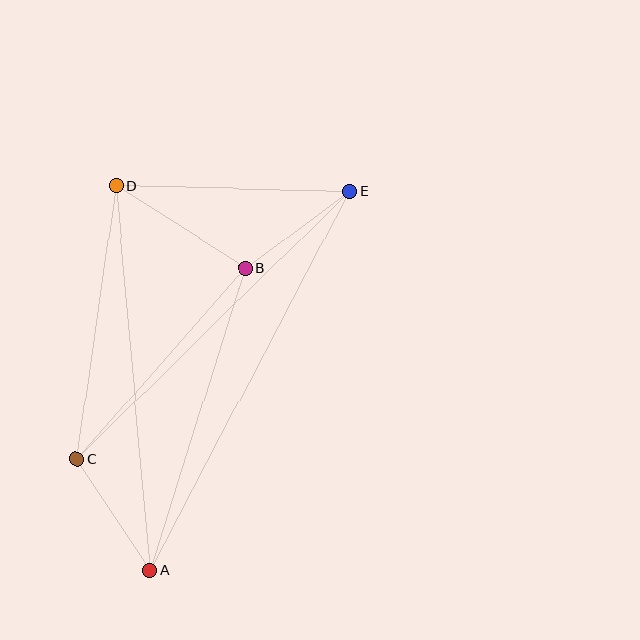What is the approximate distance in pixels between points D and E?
The distance between D and E is approximately 233 pixels.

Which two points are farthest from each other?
Points A and E are farthest from each other.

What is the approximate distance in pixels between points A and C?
The distance between A and C is approximately 133 pixels.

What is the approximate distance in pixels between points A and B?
The distance between A and B is approximately 317 pixels.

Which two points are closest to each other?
Points B and E are closest to each other.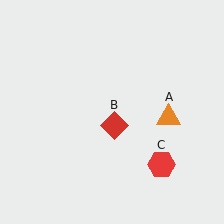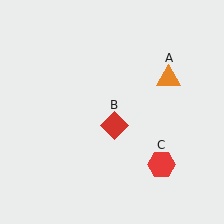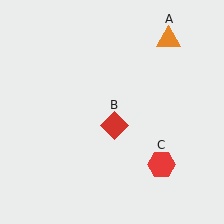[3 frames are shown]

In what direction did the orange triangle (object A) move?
The orange triangle (object A) moved up.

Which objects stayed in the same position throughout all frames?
Red diamond (object B) and red hexagon (object C) remained stationary.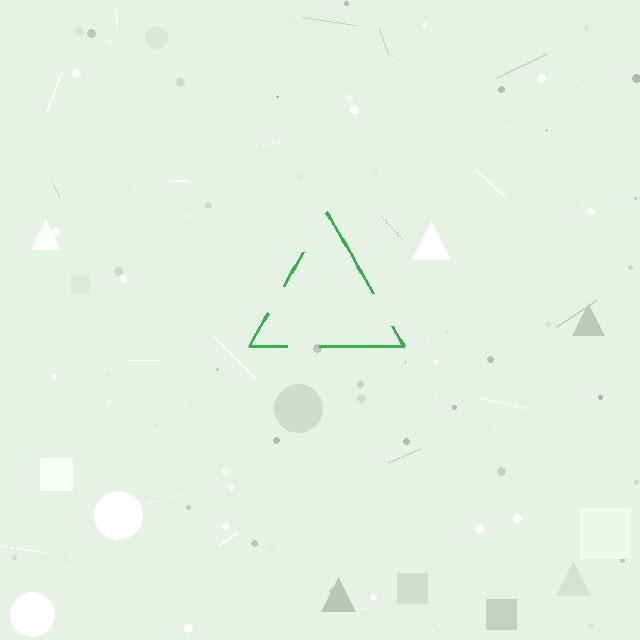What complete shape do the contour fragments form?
The contour fragments form a triangle.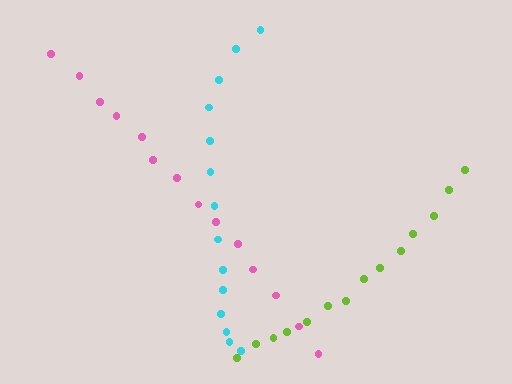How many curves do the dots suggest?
There are 3 distinct paths.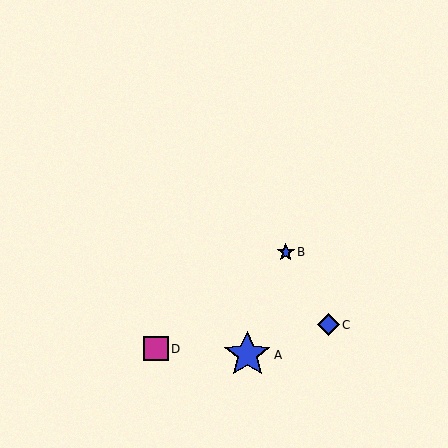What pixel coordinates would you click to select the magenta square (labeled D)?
Click at (156, 349) to select the magenta square D.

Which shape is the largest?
The blue star (labeled A) is the largest.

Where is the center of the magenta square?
The center of the magenta square is at (156, 349).